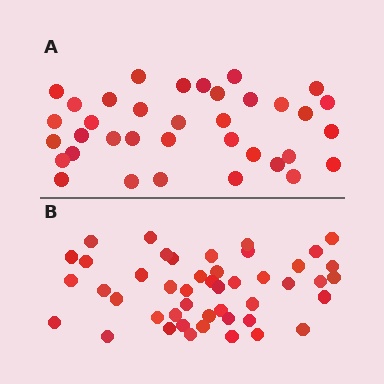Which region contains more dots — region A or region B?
Region B (the bottom region) has more dots.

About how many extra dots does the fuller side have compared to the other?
Region B has roughly 10 or so more dots than region A.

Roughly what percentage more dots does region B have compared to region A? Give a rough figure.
About 30% more.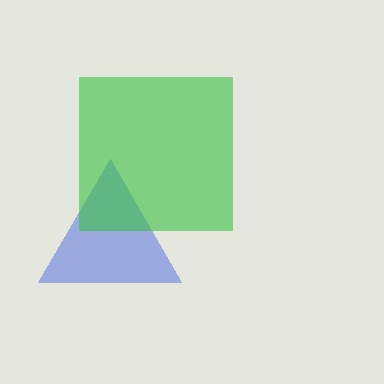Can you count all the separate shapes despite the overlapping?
Yes, there are 2 separate shapes.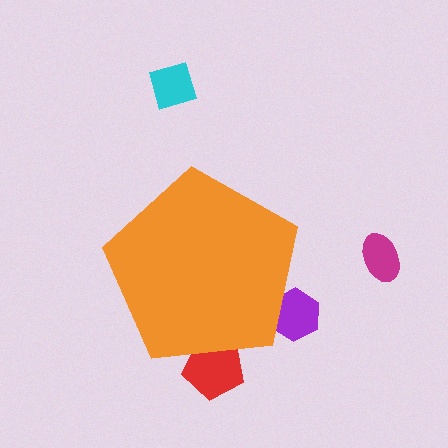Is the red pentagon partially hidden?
Yes, the red pentagon is partially hidden behind the orange pentagon.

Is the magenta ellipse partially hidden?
No, the magenta ellipse is fully visible.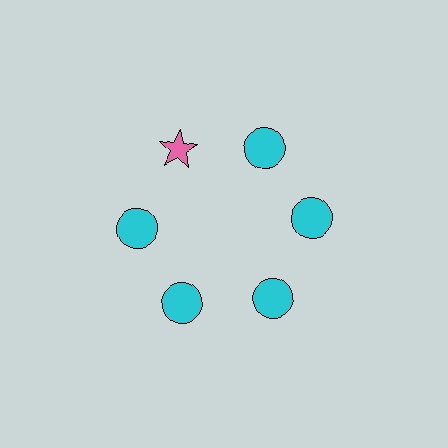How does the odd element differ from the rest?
It differs in both color (pink instead of cyan) and shape (star instead of circle).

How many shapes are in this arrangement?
There are 6 shapes arranged in a ring pattern.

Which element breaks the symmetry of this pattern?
The pink star at roughly the 11 o'clock position breaks the symmetry. All other shapes are cyan circles.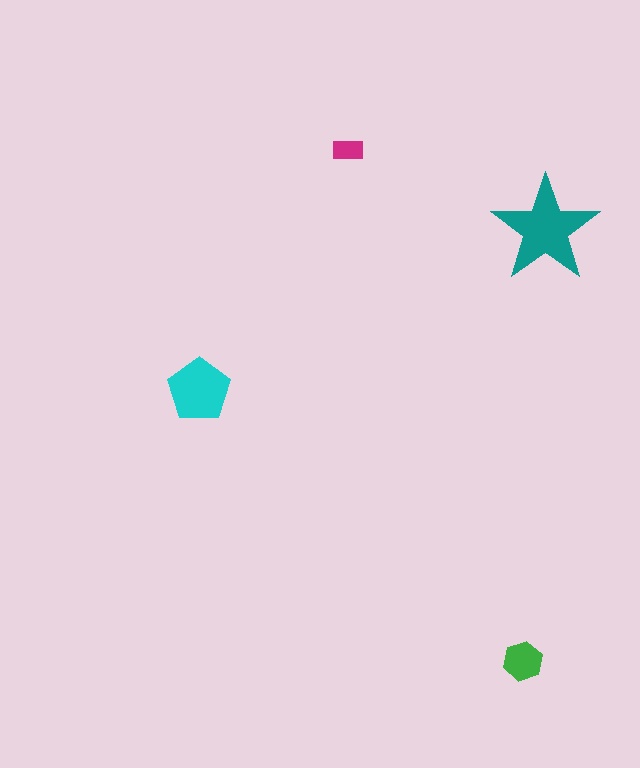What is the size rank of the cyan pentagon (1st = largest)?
2nd.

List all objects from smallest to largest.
The magenta rectangle, the green hexagon, the cyan pentagon, the teal star.